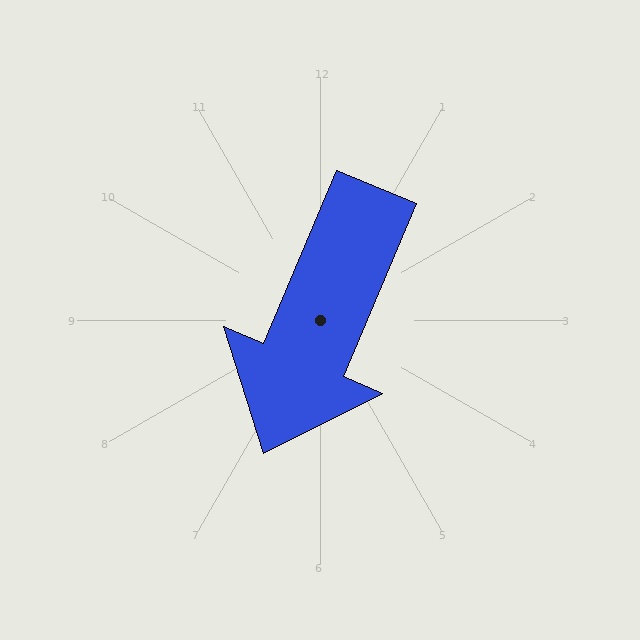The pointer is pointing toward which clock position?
Roughly 7 o'clock.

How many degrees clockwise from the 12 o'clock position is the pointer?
Approximately 203 degrees.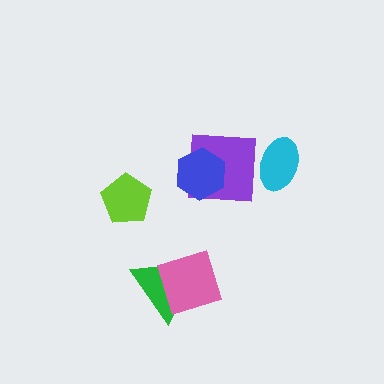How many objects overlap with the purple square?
1 object overlaps with the purple square.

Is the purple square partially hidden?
Yes, it is partially covered by another shape.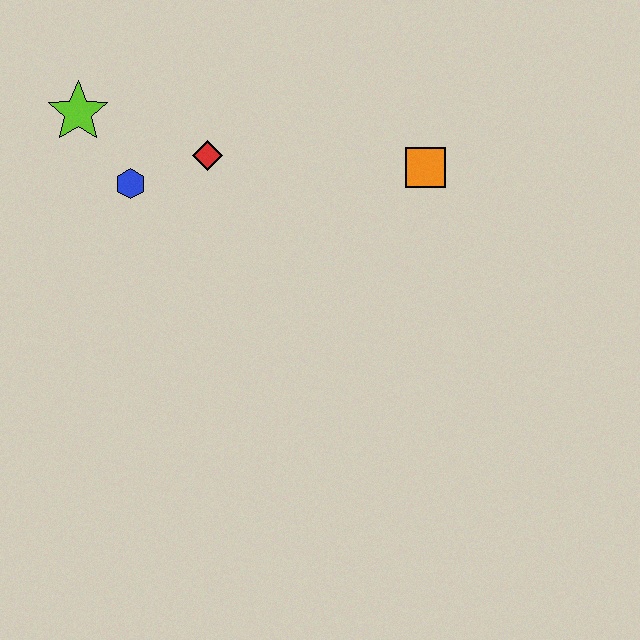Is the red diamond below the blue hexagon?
No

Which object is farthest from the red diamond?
The orange square is farthest from the red diamond.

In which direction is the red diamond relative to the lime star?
The red diamond is to the right of the lime star.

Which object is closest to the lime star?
The blue hexagon is closest to the lime star.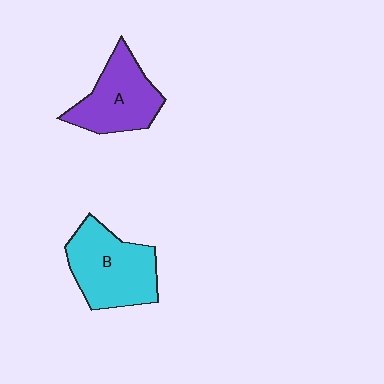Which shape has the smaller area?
Shape A (purple).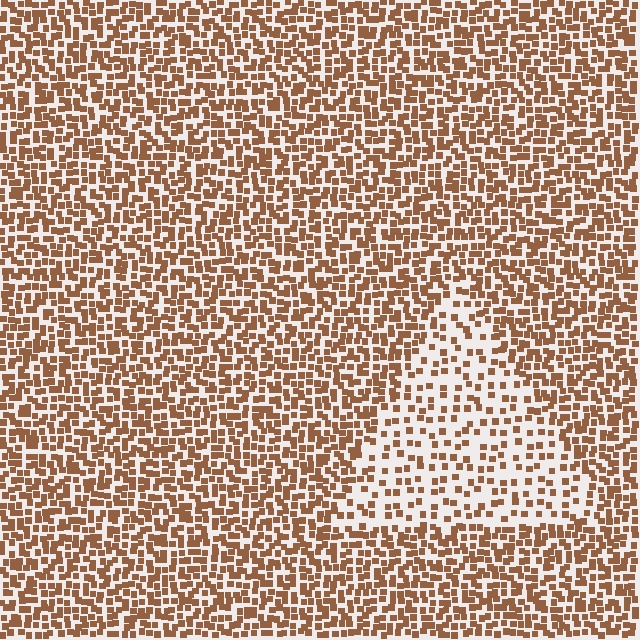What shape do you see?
I see a triangle.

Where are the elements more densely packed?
The elements are more densely packed outside the triangle boundary.